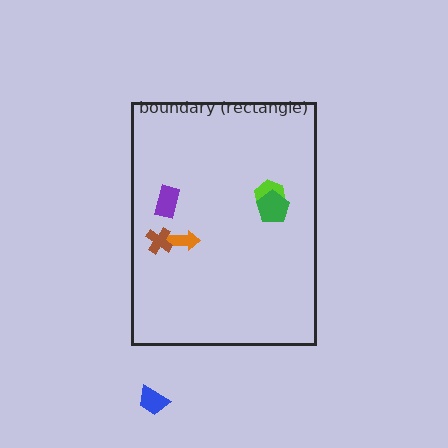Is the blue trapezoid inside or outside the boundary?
Outside.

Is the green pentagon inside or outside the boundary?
Inside.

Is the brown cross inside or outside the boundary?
Inside.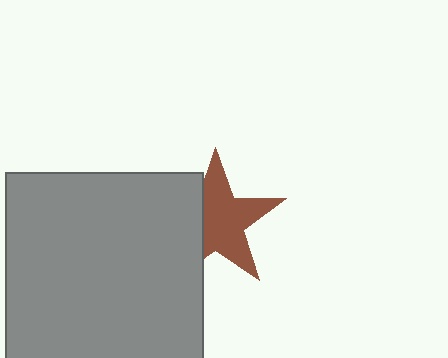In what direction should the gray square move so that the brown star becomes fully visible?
The gray square should move left. That is the shortest direction to clear the overlap and leave the brown star fully visible.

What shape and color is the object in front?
The object in front is a gray square.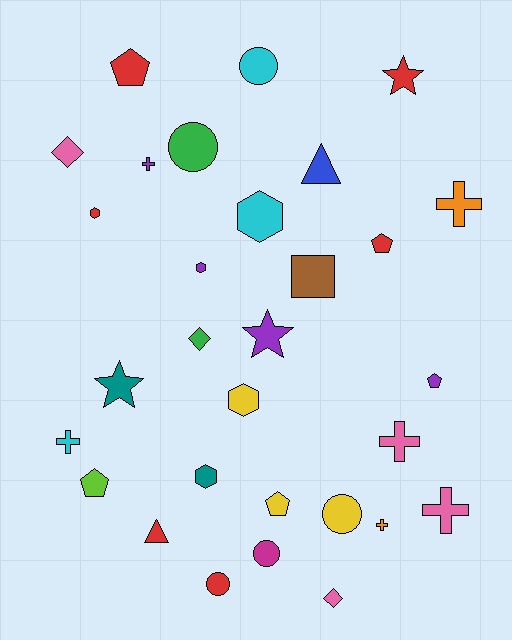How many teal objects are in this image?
There are 2 teal objects.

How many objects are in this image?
There are 30 objects.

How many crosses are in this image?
There are 6 crosses.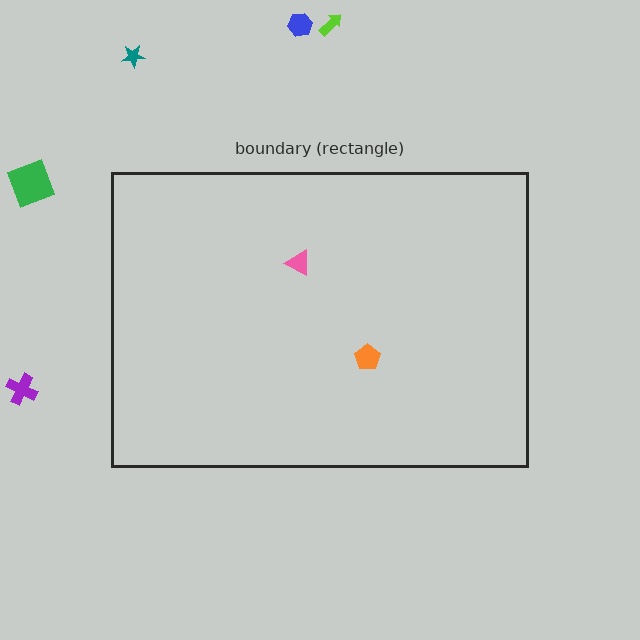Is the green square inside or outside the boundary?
Outside.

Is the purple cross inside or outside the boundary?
Outside.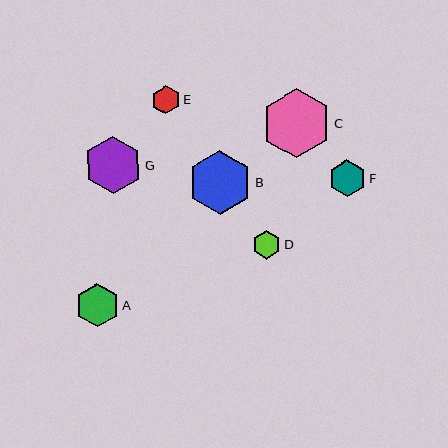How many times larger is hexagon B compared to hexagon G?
Hexagon B is approximately 1.1 times the size of hexagon G.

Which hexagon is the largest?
Hexagon C is the largest with a size of approximately 70 pixels.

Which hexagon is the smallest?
Hexagon D is the smallest with a size of approximately 28 pixels.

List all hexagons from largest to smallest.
From largest to smallest: C, B, G, A, F, E, D.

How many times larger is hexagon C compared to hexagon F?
Hexagon C is approximately 1.9 times the size of hexagon F.